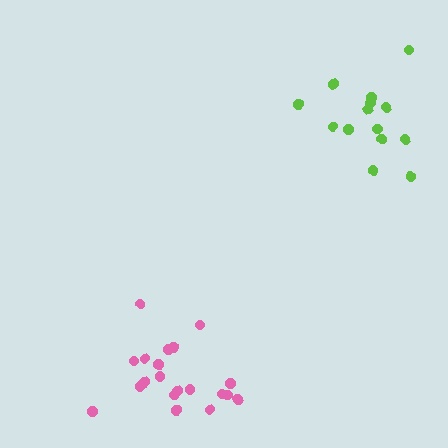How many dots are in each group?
Group 1: 14 dots, Group 2: 20 dots (34 total).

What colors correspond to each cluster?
The clusters are colored: lime, pink.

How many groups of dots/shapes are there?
There are 2 groups.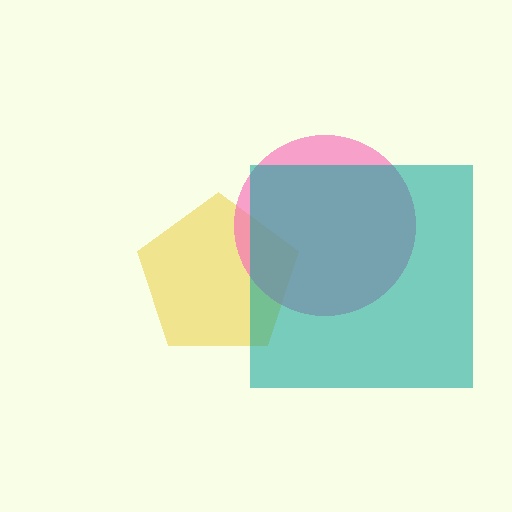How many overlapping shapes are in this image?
There are 3 overlapping shapes in the image.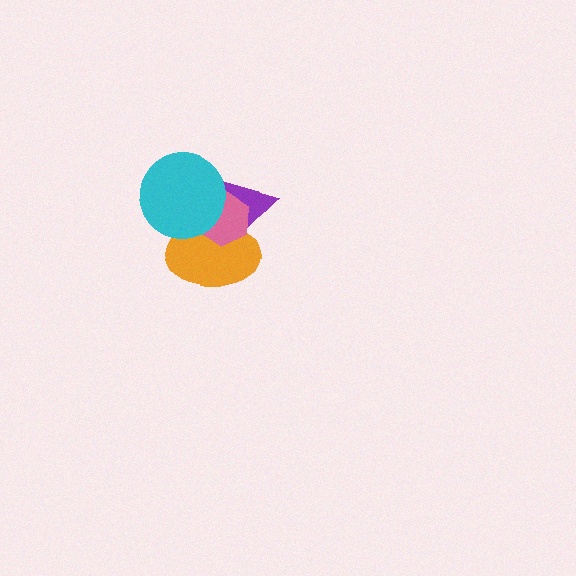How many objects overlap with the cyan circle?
3 objects overlap with the cyan circle.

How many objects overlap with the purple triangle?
3 objects overlap with the purple triangle.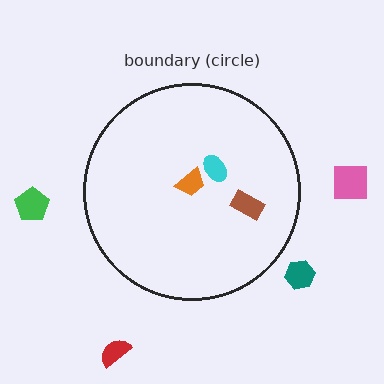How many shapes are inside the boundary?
3 inside, 4 outside.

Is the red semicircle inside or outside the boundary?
Outside.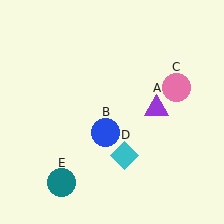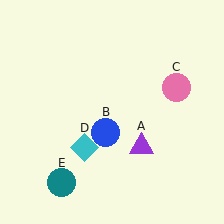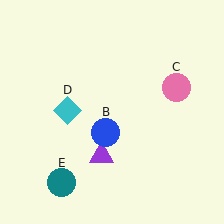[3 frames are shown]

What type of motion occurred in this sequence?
The purple triangle (object A), cyan diamond (object D) rotated clockwise around the center of the scene.